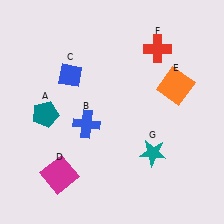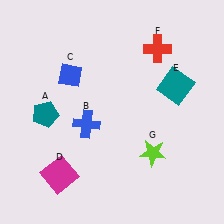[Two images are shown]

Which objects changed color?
E changed from orange to teal. G changed from teal to lime.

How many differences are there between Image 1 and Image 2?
There are 2 differences between the two images.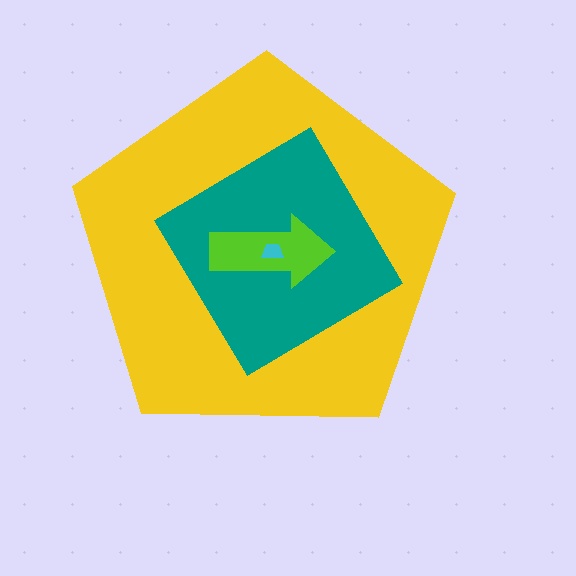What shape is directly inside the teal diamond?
The lime arrow.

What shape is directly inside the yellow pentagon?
The teal diamond.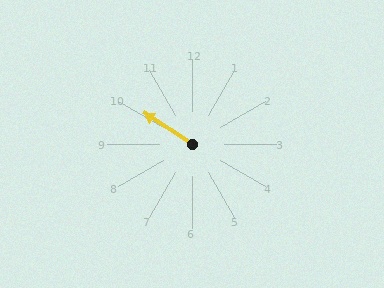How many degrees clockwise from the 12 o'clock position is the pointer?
Approximately 303 degrees.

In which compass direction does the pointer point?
Northwest.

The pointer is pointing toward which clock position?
Roughly 10 o'clock.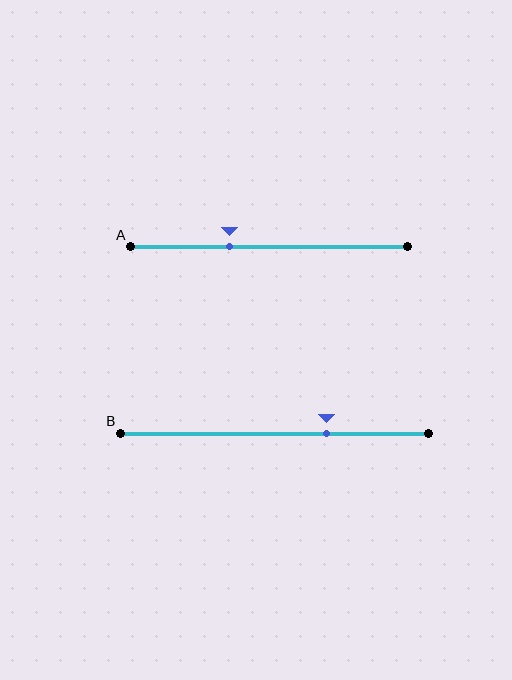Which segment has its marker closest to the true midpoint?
Segment A has its marker closest to the true midpoint.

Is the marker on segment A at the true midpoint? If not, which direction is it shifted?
No, the marker on segment A is shifted to the left by about 14% of the segment length.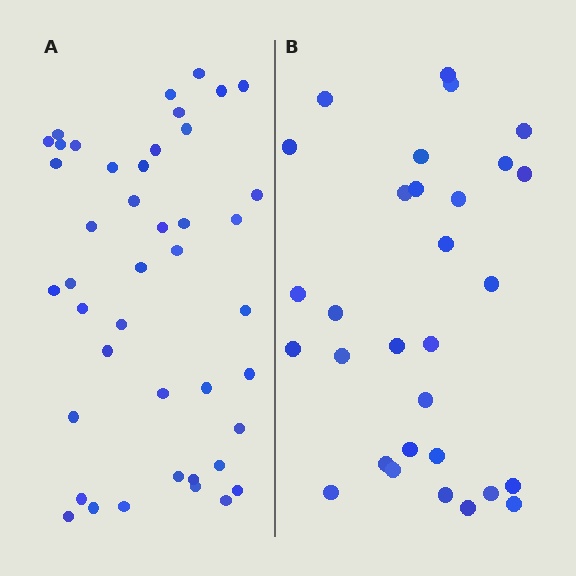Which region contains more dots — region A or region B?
Region A (the left region) has more dots.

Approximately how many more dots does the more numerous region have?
Region A has approximately 15 more dots than region B.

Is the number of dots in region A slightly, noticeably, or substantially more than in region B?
Region A has noticeably more, but not dramatically so. The ratio is roughly 1.4 to 1.